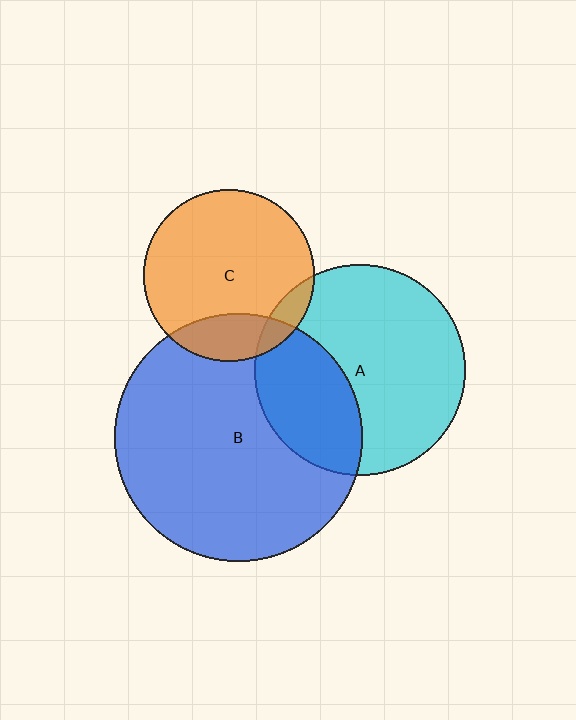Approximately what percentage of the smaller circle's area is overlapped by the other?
Approximately 20%.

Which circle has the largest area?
Circle B (blue).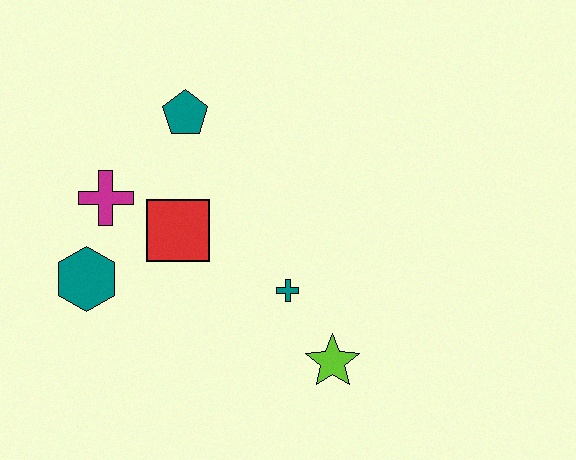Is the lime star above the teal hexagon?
No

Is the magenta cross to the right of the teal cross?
No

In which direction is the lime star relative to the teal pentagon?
The lime star is below the teal pentagon.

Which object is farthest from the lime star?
The teal pentagon is farthest from the lime star.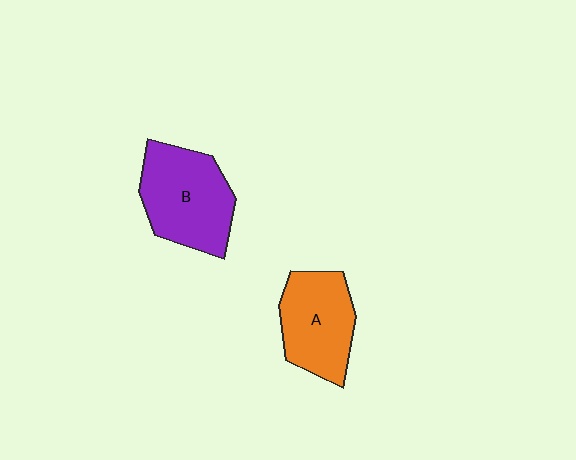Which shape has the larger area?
Shape B (purple).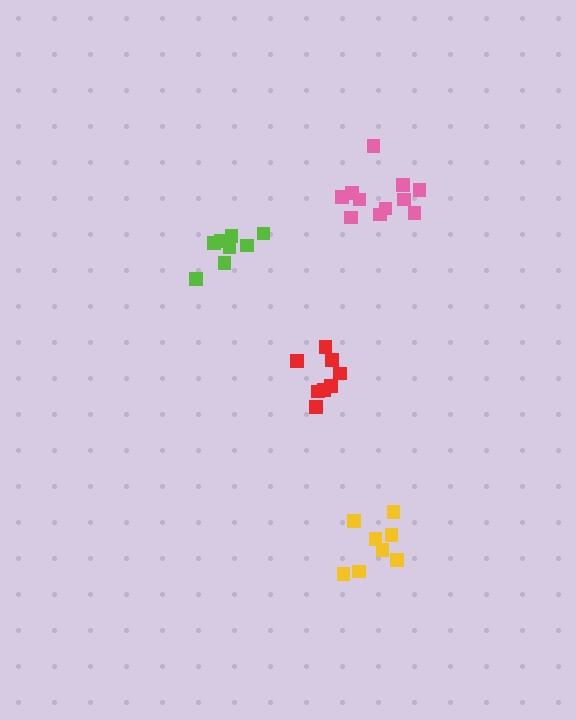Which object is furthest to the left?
The lime cluster is leftmost.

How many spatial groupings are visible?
There are 4 spatial groupings.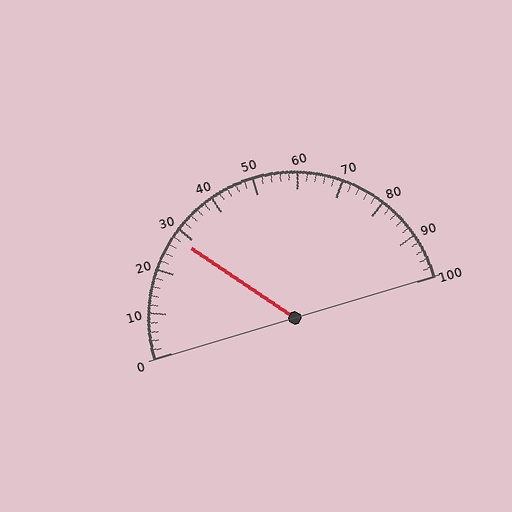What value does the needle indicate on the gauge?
The needle indicates approximately 28.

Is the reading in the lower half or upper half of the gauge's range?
The reading is in the lower half of the range (0 to 100).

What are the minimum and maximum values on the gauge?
The gauge ranges from 0 to 100.